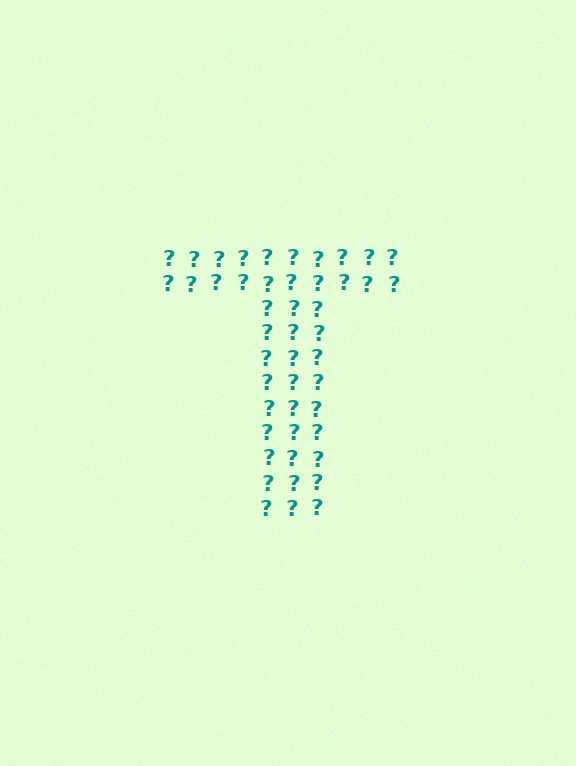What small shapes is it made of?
It is made of small question marks.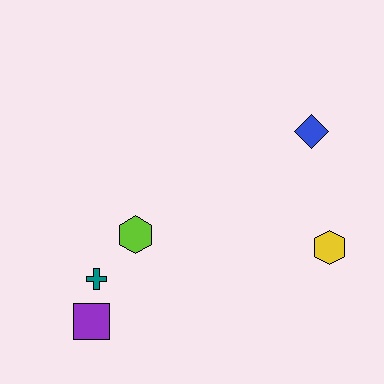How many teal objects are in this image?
There is 1 teal object.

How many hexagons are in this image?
There are 2 hexagons.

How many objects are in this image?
There are 5 objects.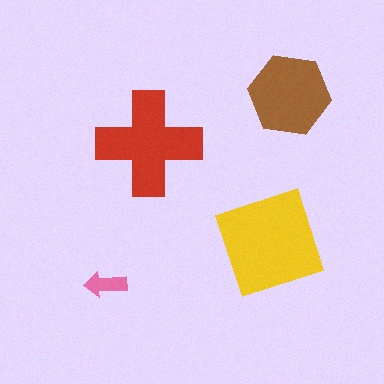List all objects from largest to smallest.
The yellow diamond, the red cross, the brown hexagon, the pink arrow.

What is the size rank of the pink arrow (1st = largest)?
4th.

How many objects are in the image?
There are 4 objects in the image.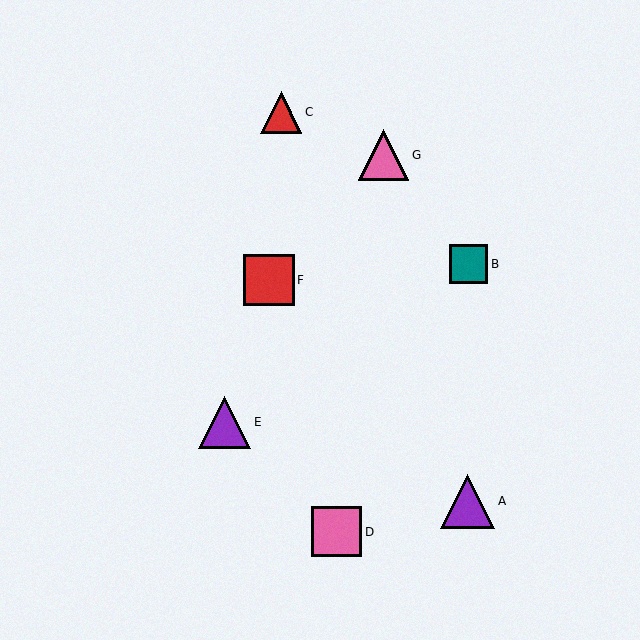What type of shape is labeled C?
Shape C is a red triangle.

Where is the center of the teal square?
The center of the teal square is at (469, 264).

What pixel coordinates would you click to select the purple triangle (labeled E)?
Click at (225, 422) to select the purple triangle E.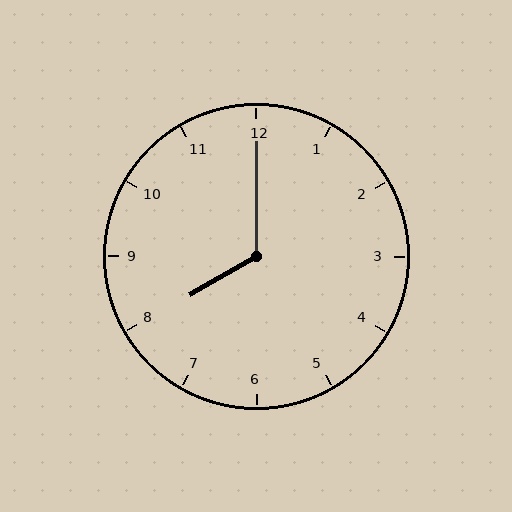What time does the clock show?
8:00.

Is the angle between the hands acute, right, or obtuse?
It is obtuse.